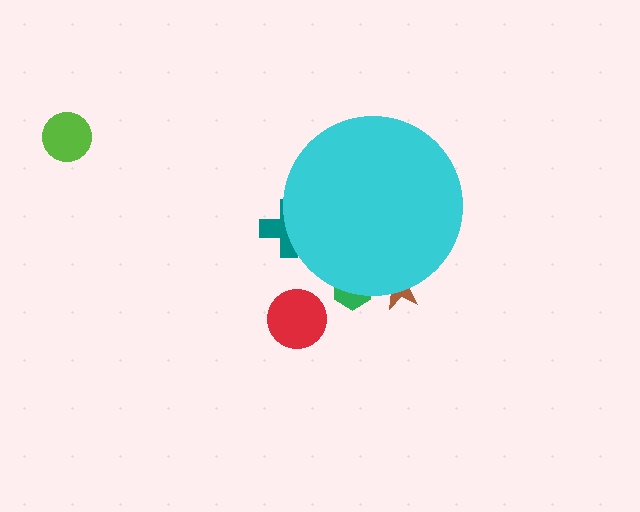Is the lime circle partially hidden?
No, the lime circle is fully visible.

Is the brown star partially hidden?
Yes, the brown star is partially hidden behind the cyan circle.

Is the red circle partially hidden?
No, the red circle is fully visible.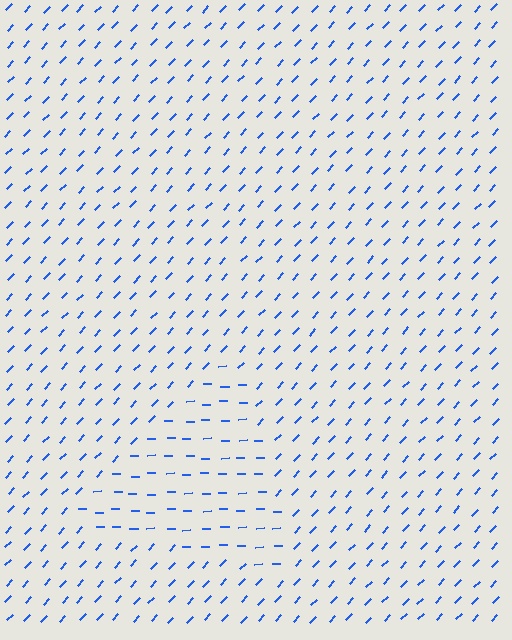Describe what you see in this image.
The image is filled with small blue line segments. A triangle region in the image has lines oriented differently from the surrounding lines, creating a visible texture boundary.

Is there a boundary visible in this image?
Yes, there is a texture boundary formed by a change in line orientation.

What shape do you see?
I see a triangle.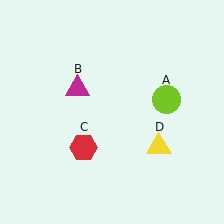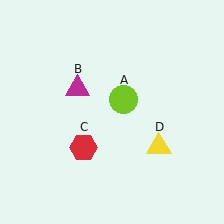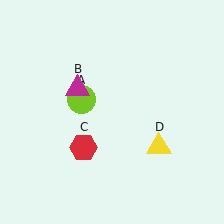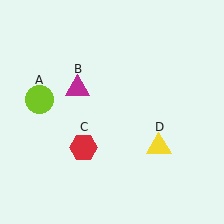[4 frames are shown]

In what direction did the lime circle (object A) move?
The lime circle (object A) moved left.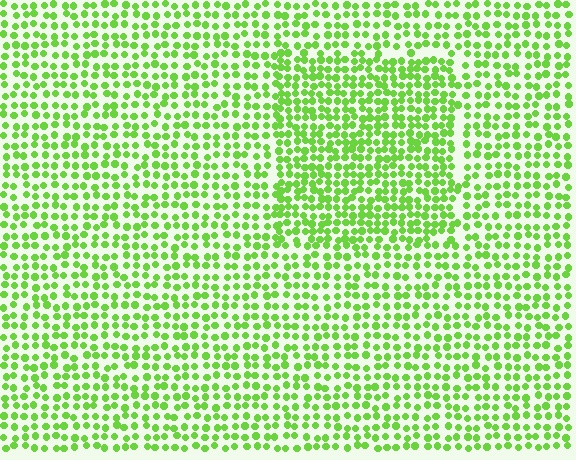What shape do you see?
I see a rectangle.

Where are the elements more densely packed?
The elements are more densely packed inside the rectangle boundary.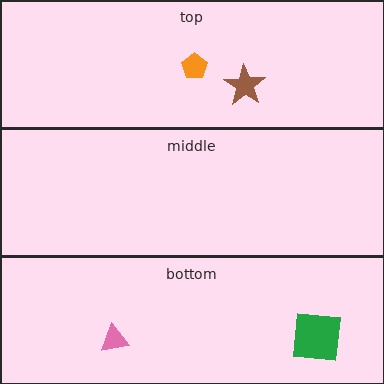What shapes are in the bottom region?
The green square, the pink triangle.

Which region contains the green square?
The bottom region.